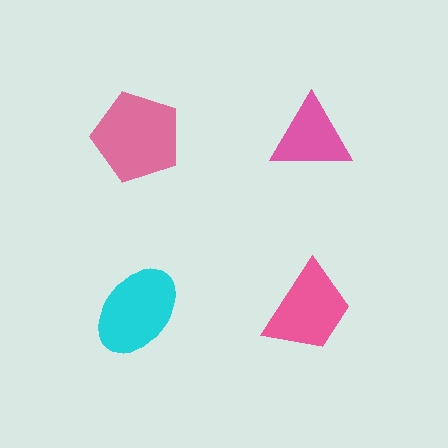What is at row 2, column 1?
A cyan ellipse.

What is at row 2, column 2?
A pink trapezoid.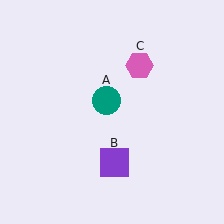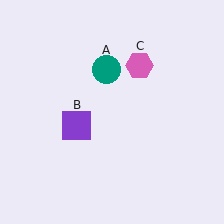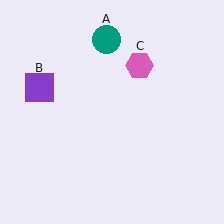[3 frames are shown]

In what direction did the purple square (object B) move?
The purple square (object B) moved up and to the left.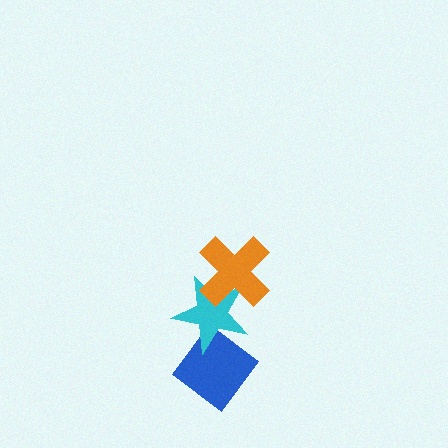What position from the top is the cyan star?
The cyan star is 2nd from the top.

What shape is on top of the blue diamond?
The cyan star is on top of the blue diamond.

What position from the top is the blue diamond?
The blue diamond is 3rd from the top.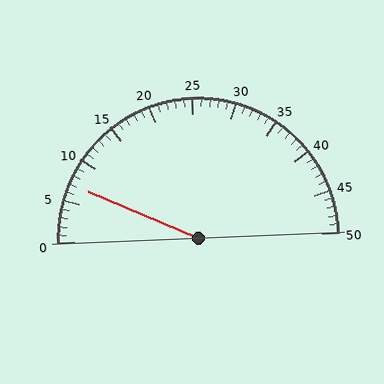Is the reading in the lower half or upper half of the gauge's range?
The reading is in the lower half of the range (0 to 50).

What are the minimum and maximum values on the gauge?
The gauge ranges from 0 to 50.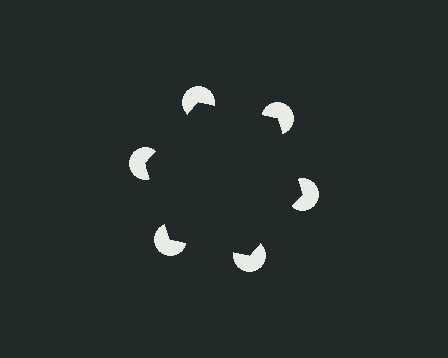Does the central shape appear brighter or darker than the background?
It typically appears slightly darker than the background, even though no actual brightness change is drawn.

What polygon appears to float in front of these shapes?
An illusory hexagon — its edges are inferred from the aligned wedge cuts in the pac-man discs, not physically drawn.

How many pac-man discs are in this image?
There are 6 — one at each vertex of the illusory hexagon.